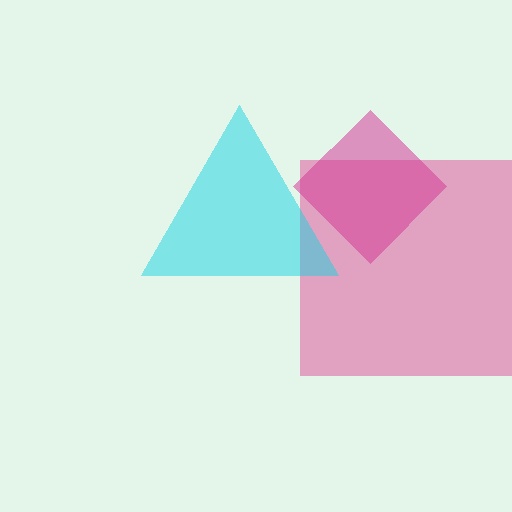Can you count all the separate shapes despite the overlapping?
Yes, there are 3 separate shapes.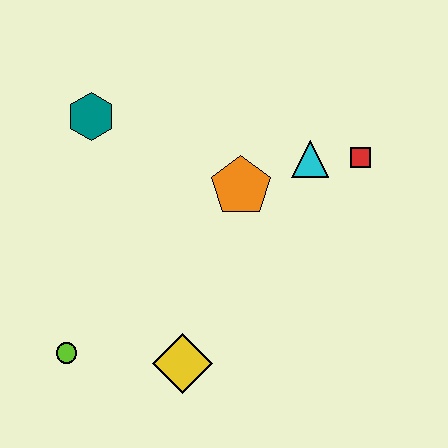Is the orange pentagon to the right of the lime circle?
Yes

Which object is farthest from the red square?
The lime circle is farthest from the red square.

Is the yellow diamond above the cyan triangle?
No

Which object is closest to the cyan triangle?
The red square is closest to the cyan triangle.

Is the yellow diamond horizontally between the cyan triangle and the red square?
No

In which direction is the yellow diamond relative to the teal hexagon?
The yellow diamond is below the teal hexagon.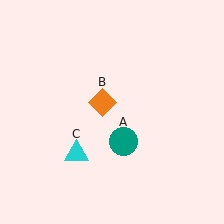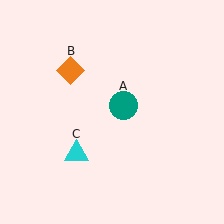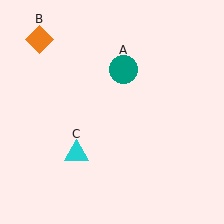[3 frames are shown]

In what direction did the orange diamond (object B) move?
The orange diamond (object B) moved up and to the left.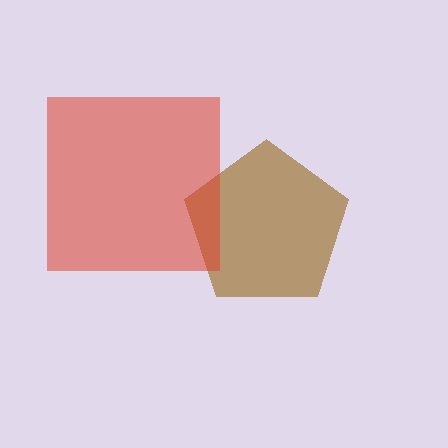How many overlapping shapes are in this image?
There are 2 overlapping shapes in the image.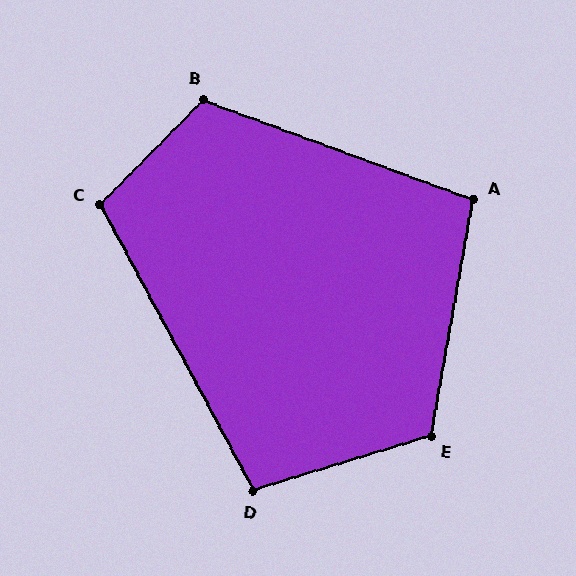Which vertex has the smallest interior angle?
A, at approximately 100 degrees.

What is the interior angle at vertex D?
Approximately 101 degrees (obtuse).